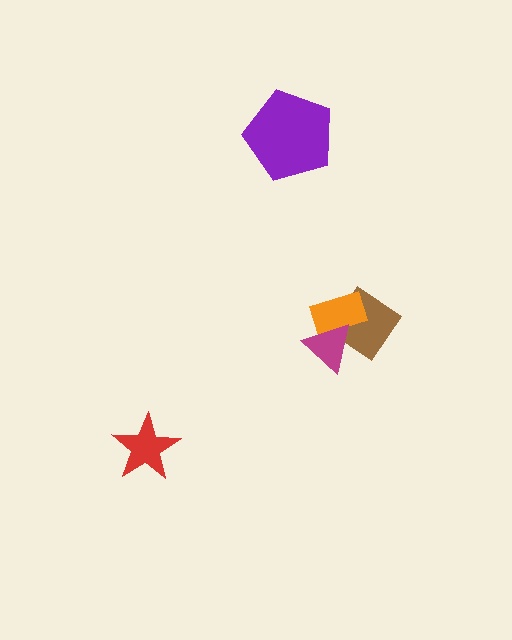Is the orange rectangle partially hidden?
Yes, it is partially covered by another shape.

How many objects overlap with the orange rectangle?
2 objects overlap with the orange rectangle.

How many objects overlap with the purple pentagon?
0 objects overlap with the purple pentagon.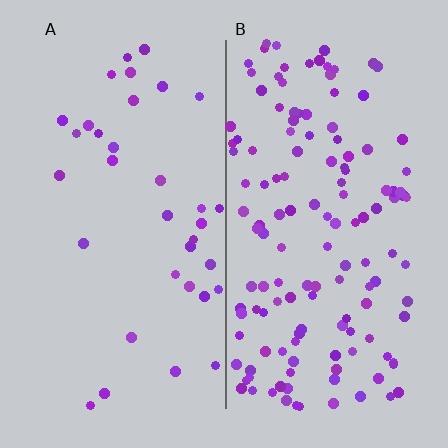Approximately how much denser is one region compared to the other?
Approximately 4.0× — region B over region A.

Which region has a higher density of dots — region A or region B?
B (the right).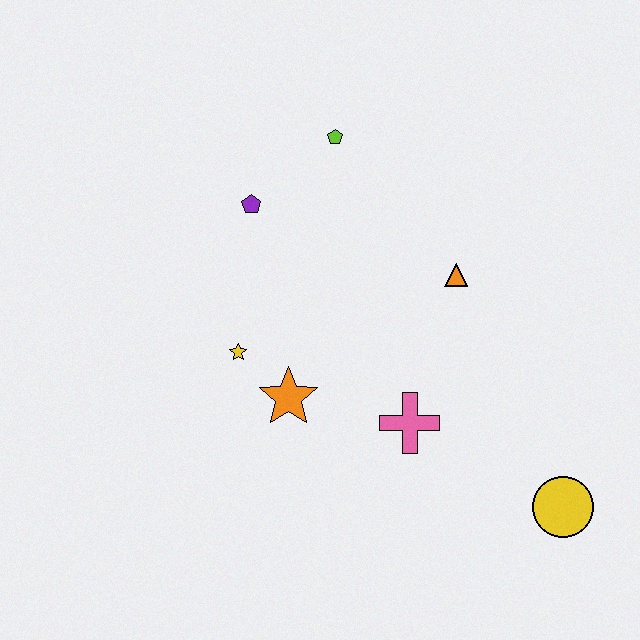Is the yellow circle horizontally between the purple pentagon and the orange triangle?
No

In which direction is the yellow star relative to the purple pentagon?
The yellow star is below the purple pentagon.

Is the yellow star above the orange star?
Yes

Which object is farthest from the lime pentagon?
The yellow circle is farthest from the lime pentagon.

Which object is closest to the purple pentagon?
The lime pentagon is closest to the purple pentagon.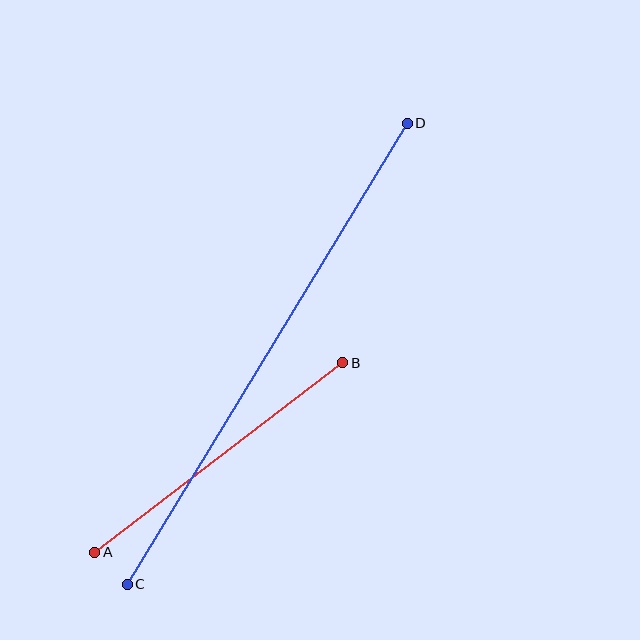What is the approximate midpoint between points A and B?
The midpoint is at approximately (219, 457) pixels.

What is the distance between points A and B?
The distance is approximately 312 pixels.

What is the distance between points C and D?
The distance is approximately 539 pixels.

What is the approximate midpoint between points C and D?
The midpoint is at approximately (267, 354) pixels.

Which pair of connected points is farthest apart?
Points C and D are farthest apart.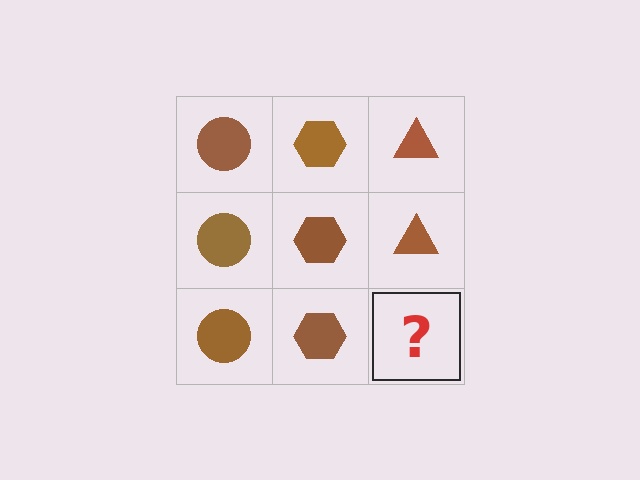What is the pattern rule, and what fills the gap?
The rule is that each column has a consistent shape. The gap should be filled with a brown triangle.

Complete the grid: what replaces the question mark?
The question mark should be replaced with a brown triangle.